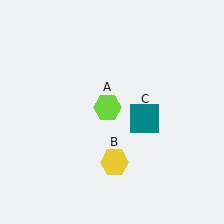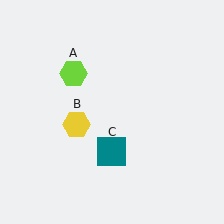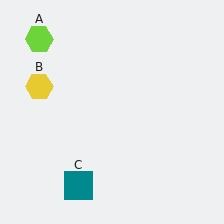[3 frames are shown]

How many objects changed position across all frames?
3 objects changed position: lime hexagon (object A), yellow hexagon (object B), teal square (object C).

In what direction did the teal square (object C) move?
The teal square (object C) moved down and to the left.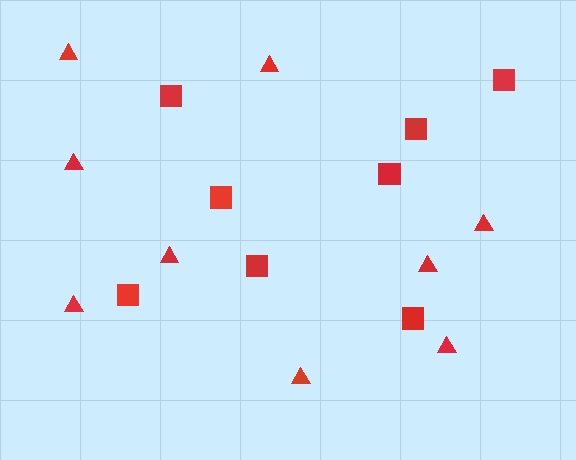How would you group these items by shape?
There are 2 groups: one group of squares (8) and one group of triangles (9).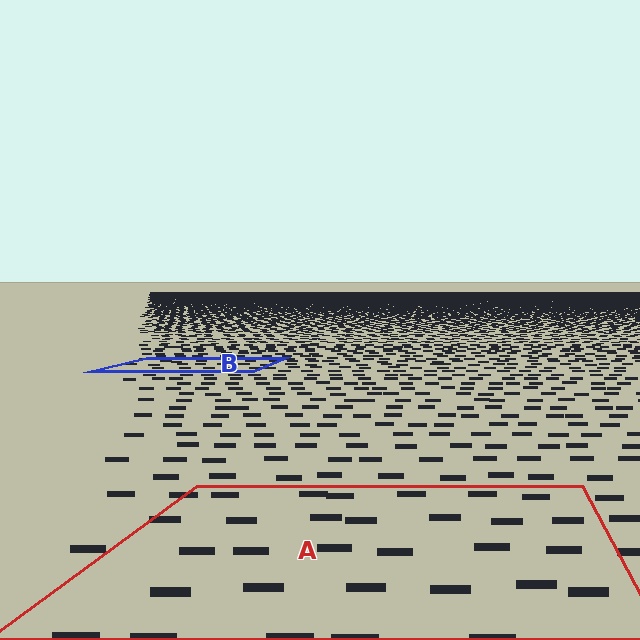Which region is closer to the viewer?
Region A is closer. The texture elements there are larger and more spread out.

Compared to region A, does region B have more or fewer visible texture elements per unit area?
Region B has more texture elements per unit area — they are packed more densely because it is farther away.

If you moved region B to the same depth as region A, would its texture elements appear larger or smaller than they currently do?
They would appear larger. At a closer depth, the same texture elements are projected at a bigger on-screen size.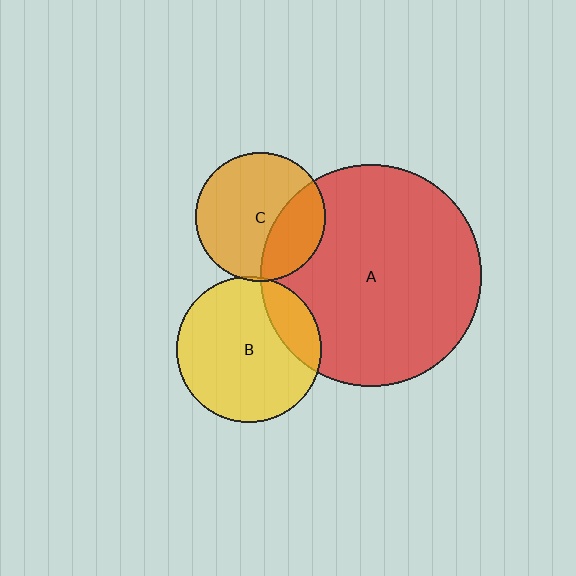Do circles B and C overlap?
Yes.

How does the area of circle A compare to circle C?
Approximately 2.9 times.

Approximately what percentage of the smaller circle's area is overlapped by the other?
Approximately 5%.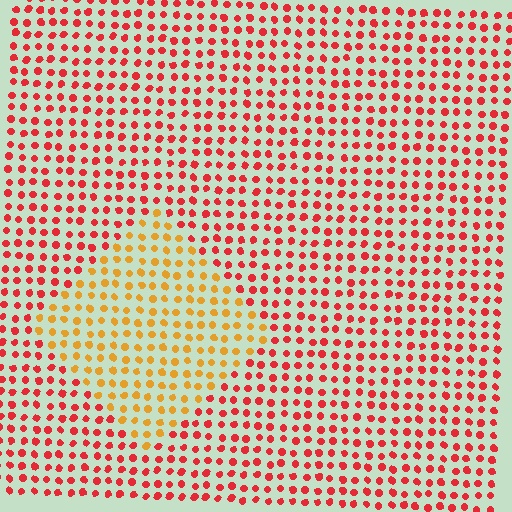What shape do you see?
I see a diamond.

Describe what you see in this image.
The image is filled with small red elements in a uniform arrangement. A diamond-shaped region is visible where the elements are tinted to a slightly different hue, forming a subtle color boundary.